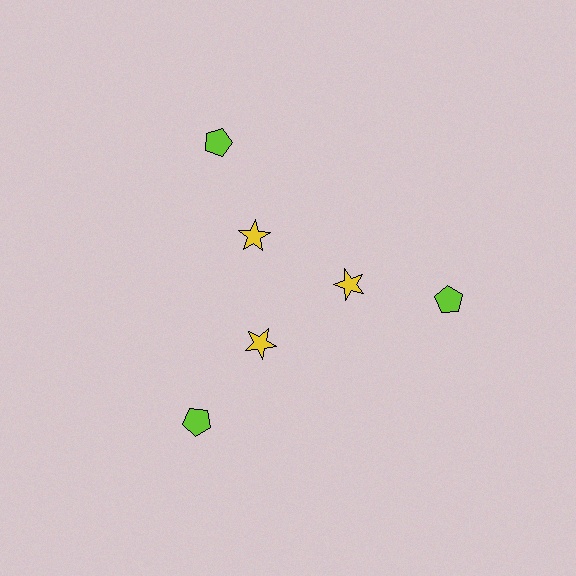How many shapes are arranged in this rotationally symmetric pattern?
There are 6 shapes, arranged in 3 groups of 2.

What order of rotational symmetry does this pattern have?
This pattern has 3-fold rotational symmetry.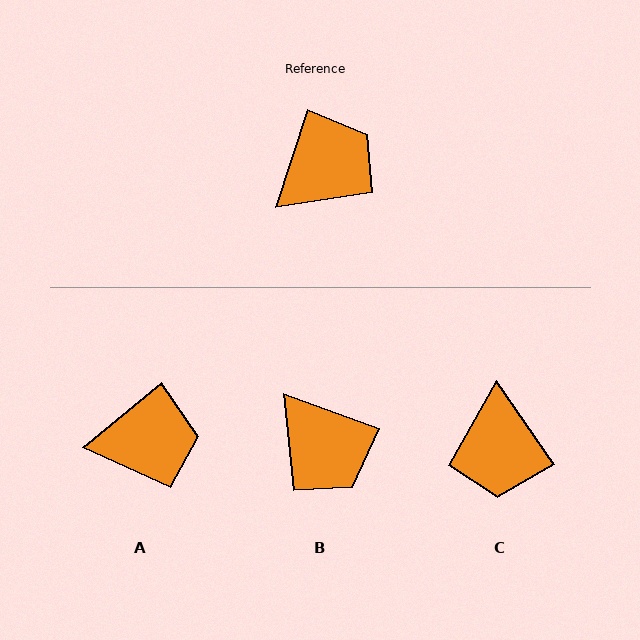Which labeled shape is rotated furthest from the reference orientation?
C, about 128 degrees away.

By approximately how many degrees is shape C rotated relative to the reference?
Approximately 128 degrees clockwise.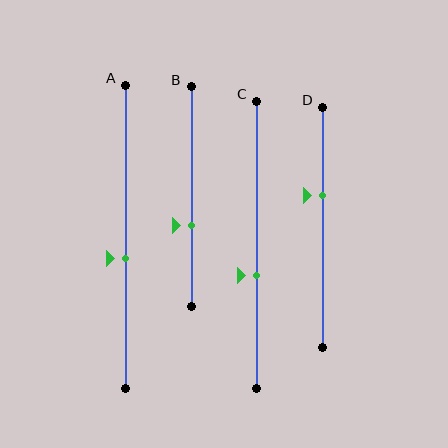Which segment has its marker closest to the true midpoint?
Segment A has its marker closest to the true midpoint.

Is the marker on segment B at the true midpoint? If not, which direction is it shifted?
No, the marker on segment B is shifted downward by about 13% of the segment length.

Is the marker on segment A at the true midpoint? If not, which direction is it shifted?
No, the marker on segment A is shifted downward by about 7% of the segment length.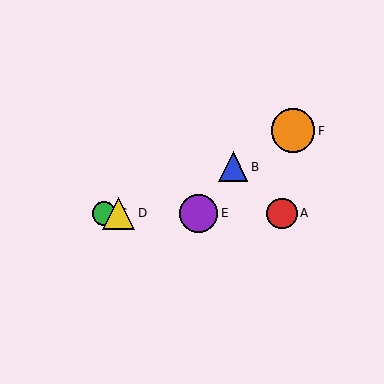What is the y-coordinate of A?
Object A is at y≈213.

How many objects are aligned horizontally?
4 objects (A, C, D, E) are aligned horizontally.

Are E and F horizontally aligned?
No, E is at y≈213 and F is at y≈131.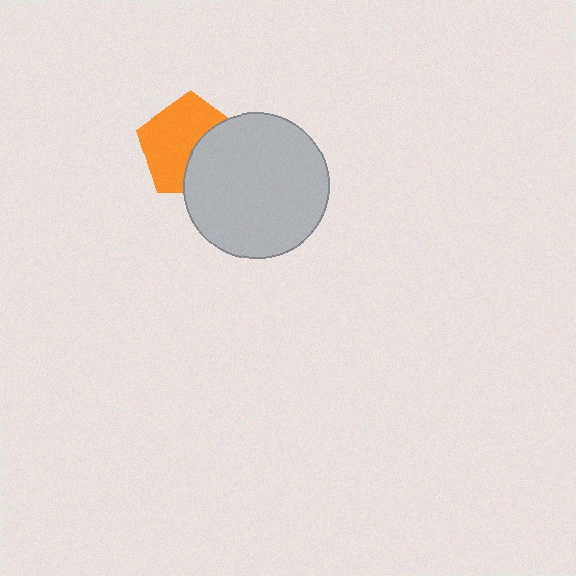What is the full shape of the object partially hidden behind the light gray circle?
The partially hidden object is an orange pentagon.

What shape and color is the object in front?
The object in front is a light gray circle.